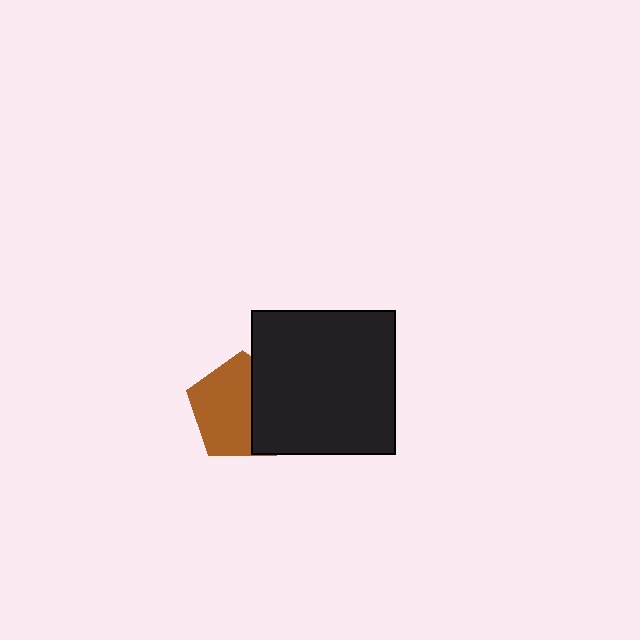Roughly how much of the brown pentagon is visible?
About half of it is visible (roughly 61%).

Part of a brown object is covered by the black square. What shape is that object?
It is a pentagon.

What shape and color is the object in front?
The object in front is a black square.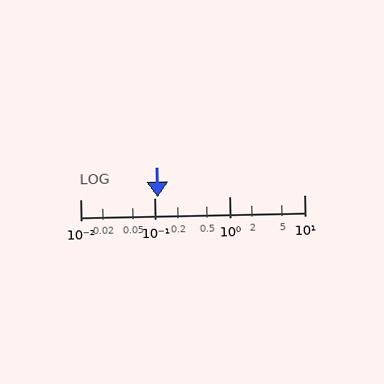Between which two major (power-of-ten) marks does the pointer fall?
The pointer is between 0.1 and 1.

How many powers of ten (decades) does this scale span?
The scale spans 3 decades, from 0.01 to 10.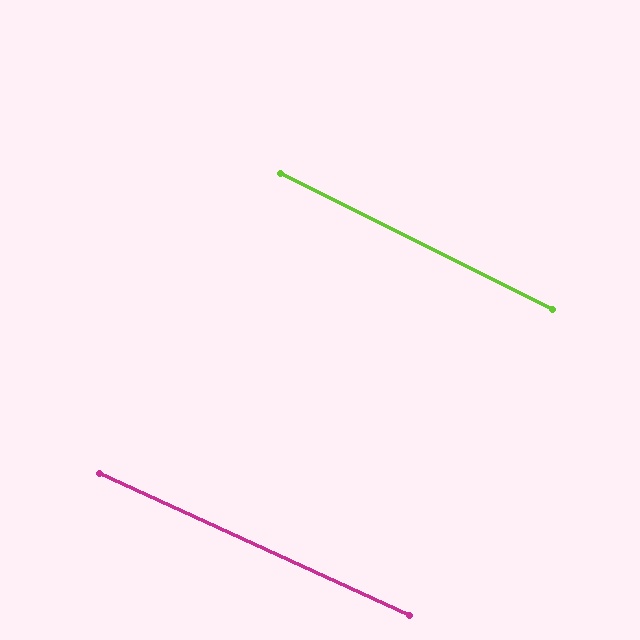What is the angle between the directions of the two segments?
Approximately 2 degrees.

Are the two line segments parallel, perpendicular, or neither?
Parallel — their directions differ by only 1.8°.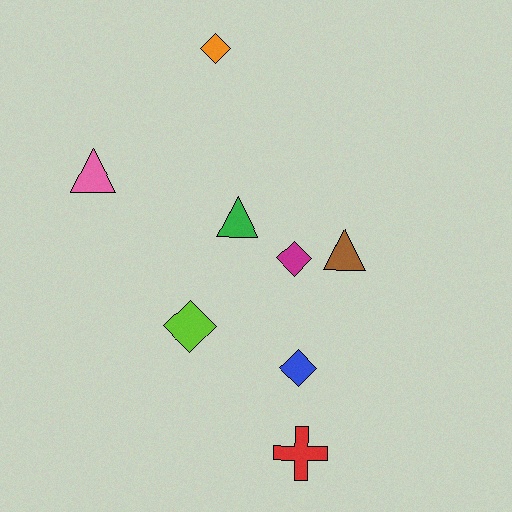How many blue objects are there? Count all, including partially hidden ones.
There is 1 blue object.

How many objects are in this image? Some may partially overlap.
There are 8 objects.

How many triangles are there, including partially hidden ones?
There are 3 triangles.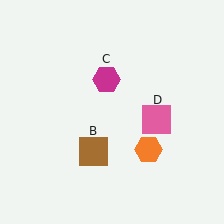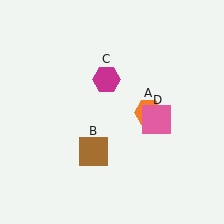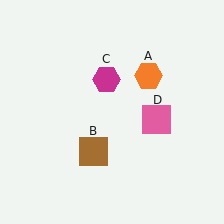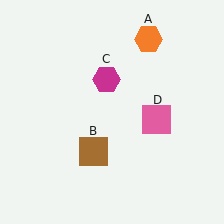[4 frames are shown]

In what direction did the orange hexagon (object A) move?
The orange hexagon (object A) moved up.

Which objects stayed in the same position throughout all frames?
Brown square (object B) and magenta hexagon (object C) and pink square (object D) remained stationary.